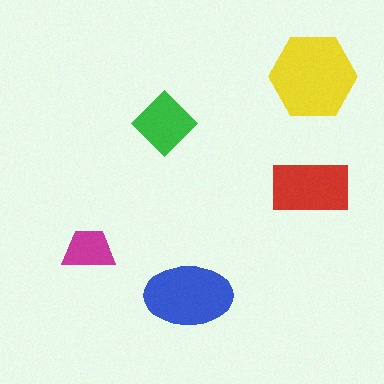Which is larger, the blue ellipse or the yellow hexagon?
The yellow hexagon.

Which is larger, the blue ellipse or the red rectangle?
The blue ellipse.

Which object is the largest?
The yellow hexagon.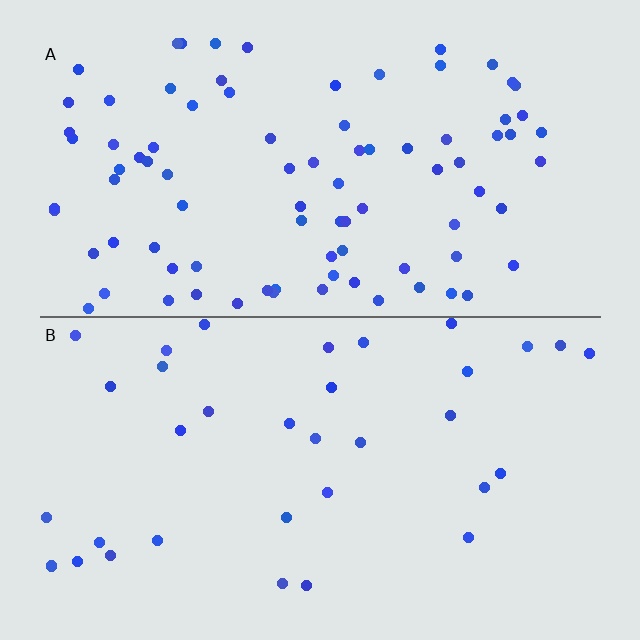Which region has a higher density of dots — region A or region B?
A (the top).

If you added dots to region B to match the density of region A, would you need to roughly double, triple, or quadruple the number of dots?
Approximately double.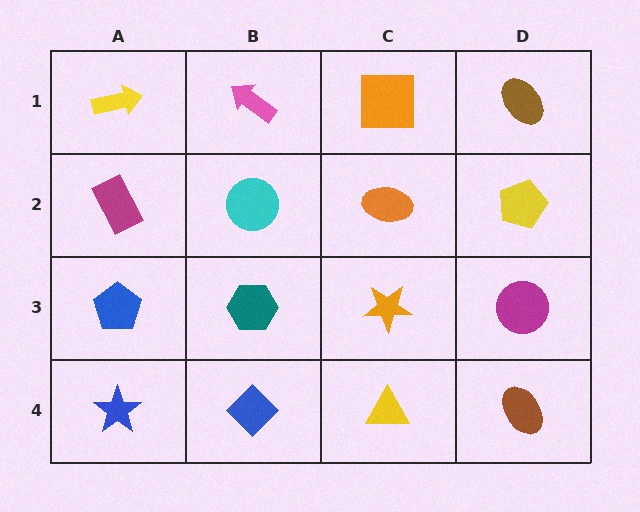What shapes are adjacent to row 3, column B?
A cyan circle (row 2, column B), a blue diamond (row 4, column B), a blue pentagon (row 3, column A), an orange star (row 3, column C).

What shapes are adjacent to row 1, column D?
A yellow pentagon (row 2, column D), an orange square (row 1, column C).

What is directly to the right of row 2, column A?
A cyan circle.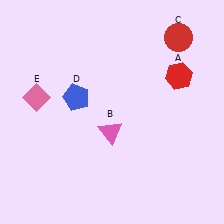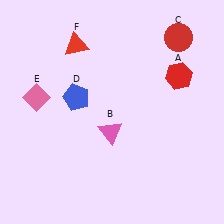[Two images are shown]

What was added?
A red triangle (F) was added in Image 2.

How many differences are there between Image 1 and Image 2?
There is 1 difference between the two images.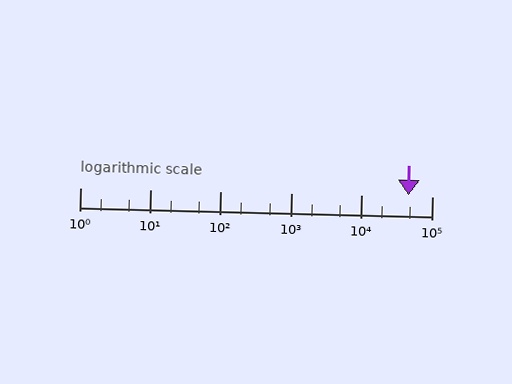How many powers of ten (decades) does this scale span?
The scale spans 5 decades, from 1 to 100000.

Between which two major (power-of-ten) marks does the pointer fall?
The pointer is between 10000 and 100000.